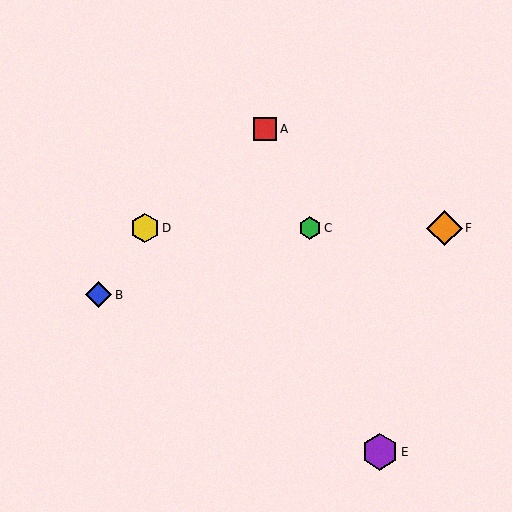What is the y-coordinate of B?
Object B is at y≈295.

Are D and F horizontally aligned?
Yes, both are at y≈228.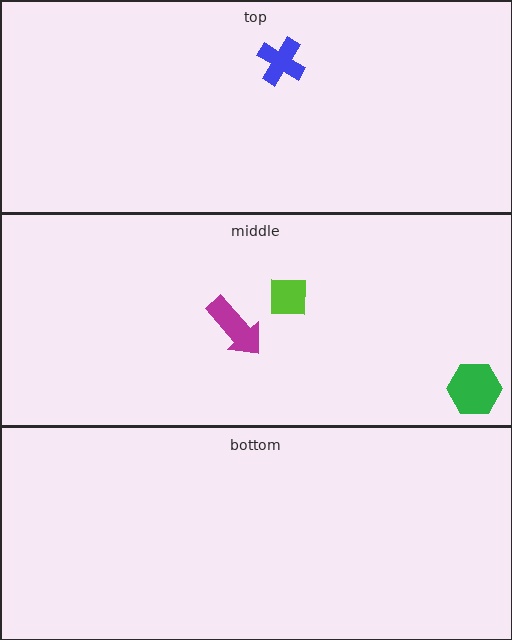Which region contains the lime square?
The middle region.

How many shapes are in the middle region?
3.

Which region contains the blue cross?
The top region.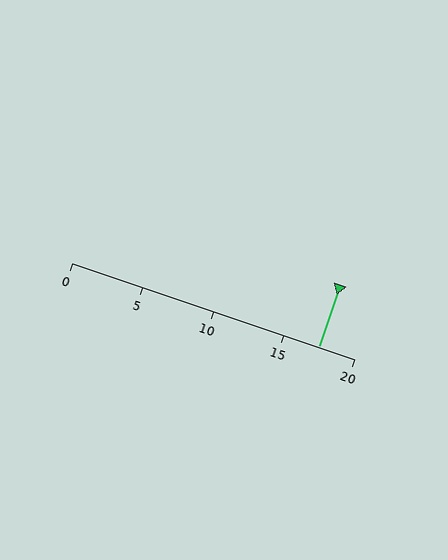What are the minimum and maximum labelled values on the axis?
The axis runs from 0 to 20.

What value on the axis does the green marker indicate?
The marker indicates approximately 17.5.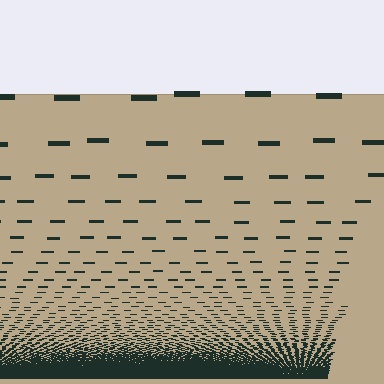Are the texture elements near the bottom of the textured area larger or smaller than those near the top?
Smaller. The gradient is inverted — elements near the bottom are smaller and denser.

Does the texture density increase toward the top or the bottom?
Density increases toward the bottom.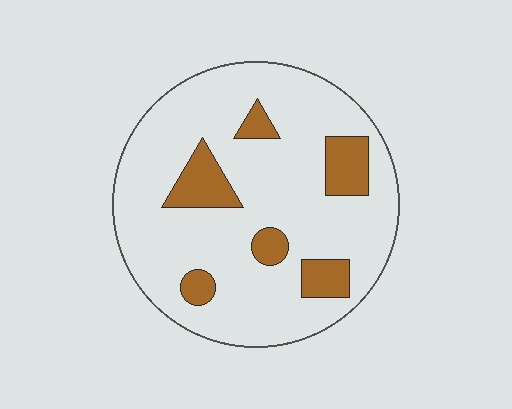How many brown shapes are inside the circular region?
6.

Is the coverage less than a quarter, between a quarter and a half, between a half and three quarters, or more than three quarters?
Less than a quarter.